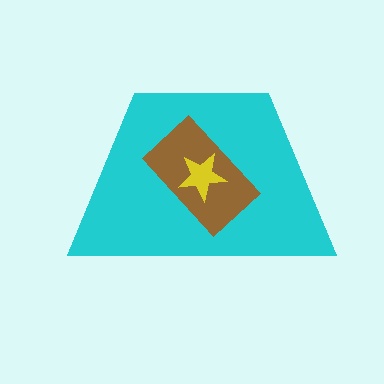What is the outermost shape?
The cyan trapezoid.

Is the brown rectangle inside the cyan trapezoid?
Yes.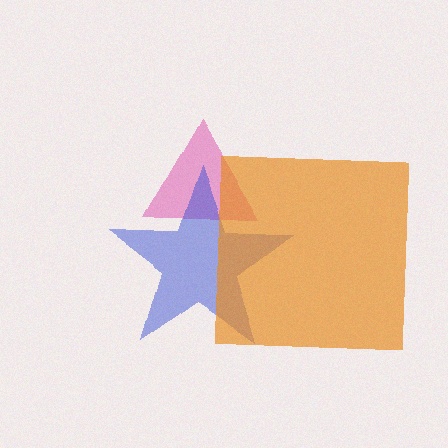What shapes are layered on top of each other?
The layered shapes are: a magenta triangle, a blue star, an orange square.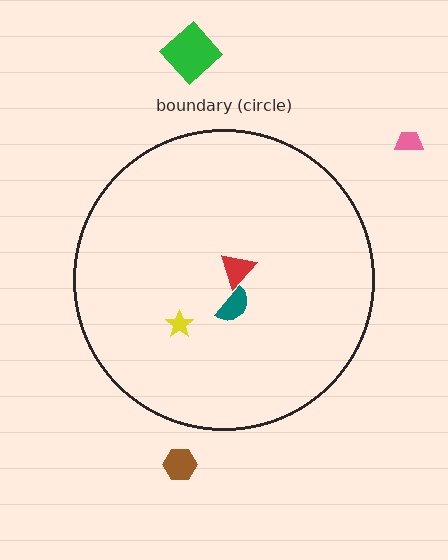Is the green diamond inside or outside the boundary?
Outside.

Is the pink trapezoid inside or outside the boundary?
Outside.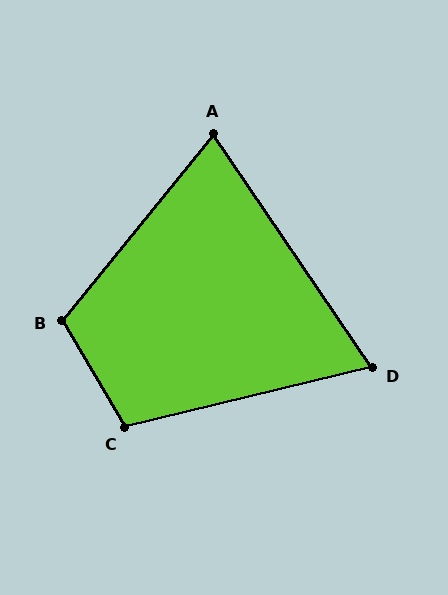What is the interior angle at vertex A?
Approximately 73 degrees (acute).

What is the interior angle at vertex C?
Approximately 107 degrees (obtuse).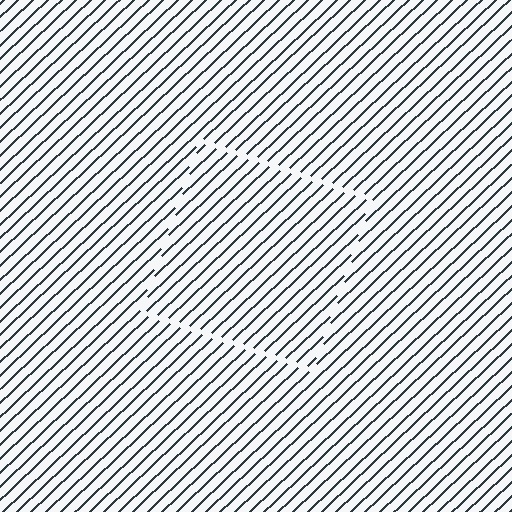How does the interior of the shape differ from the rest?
The interior of the shape contains the same grating, shifted by half a period — the contour is defined by the phase discontinuity where line-ends from the inner and outer gratings abut.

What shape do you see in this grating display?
An illusory square. The interior of the shape contains the same grating, shifted by half a period — the contour is defined by the phase discontinuity where line-ends from the inner and outer gratings abut.